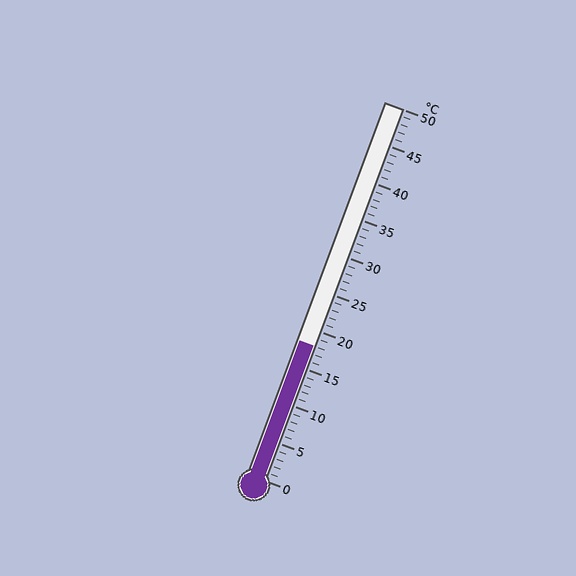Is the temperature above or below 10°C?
The temperature is above 10°C.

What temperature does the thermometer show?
The thermometer shows approximately 18°C.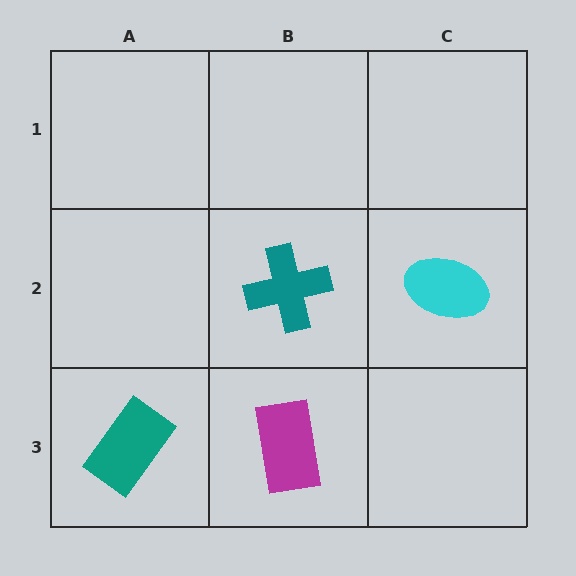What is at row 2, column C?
A cyan ellipse.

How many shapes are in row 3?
2 shapes.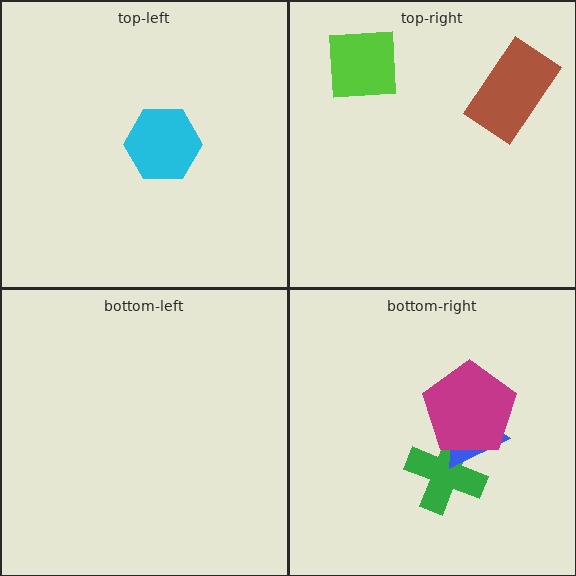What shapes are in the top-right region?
The brown rectangle, the lime square.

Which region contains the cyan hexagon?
The top-left region.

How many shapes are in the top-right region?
2.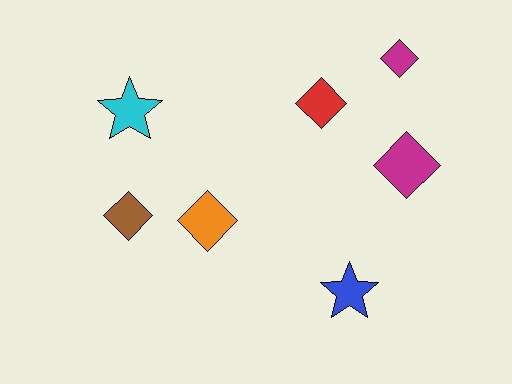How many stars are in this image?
There are 2 stars.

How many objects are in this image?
There are 7 objects.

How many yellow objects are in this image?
There are no yellow objects.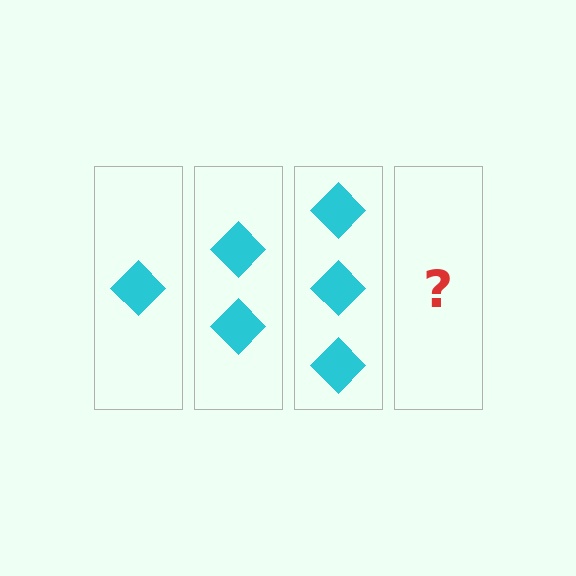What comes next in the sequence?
The next element should be 4 diamonds.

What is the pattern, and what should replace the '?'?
The pattern is that each step adds one more diamond. The '?' should be 4 diamonds.